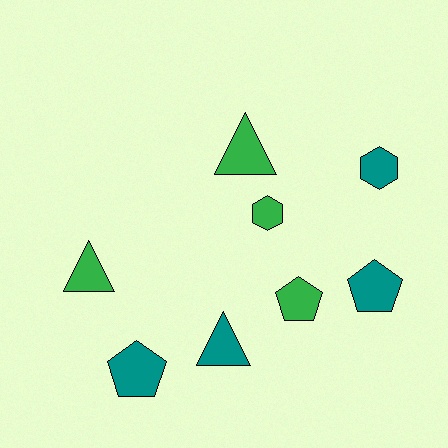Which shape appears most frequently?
Pentagon, with 3 objects.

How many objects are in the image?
There are 8 objects.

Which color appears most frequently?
Teal, with 4 objects.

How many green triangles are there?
There are 2 green triangles.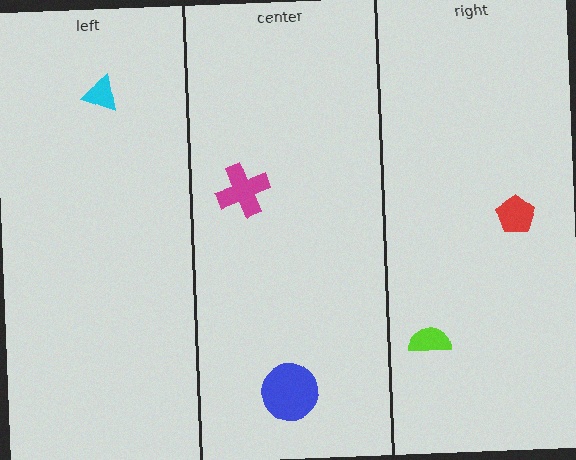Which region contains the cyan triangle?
The left region.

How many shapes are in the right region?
2.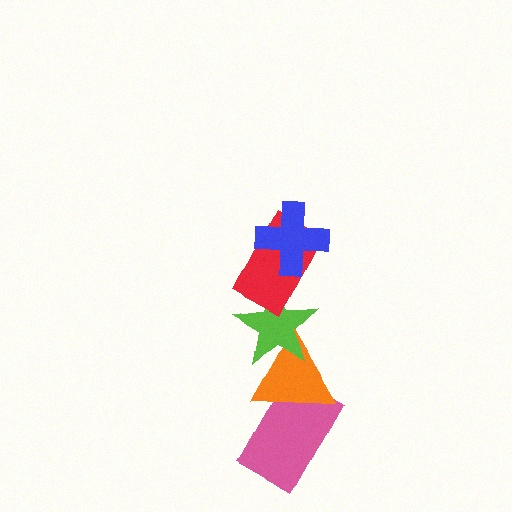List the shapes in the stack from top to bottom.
From top to bottom: the blue cross, the red rectangle, the lime star, the orange triangle, the pink rectangle.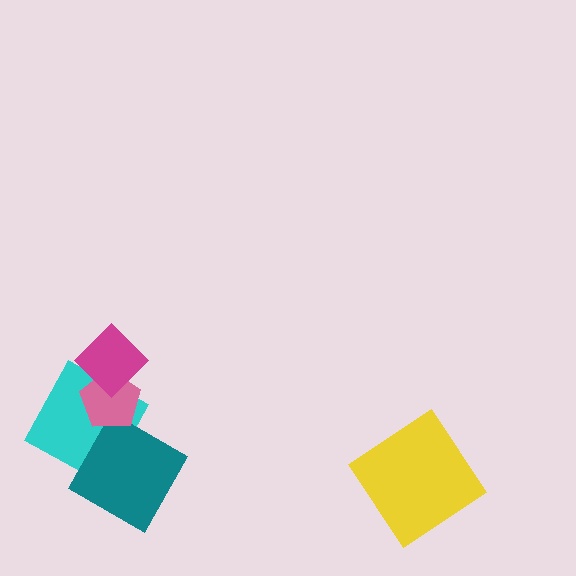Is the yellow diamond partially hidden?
No, no other shape covers it.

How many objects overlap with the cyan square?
3 objects overlap with the cyan square.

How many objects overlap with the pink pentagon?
2 objects overlap with the pink pentagon.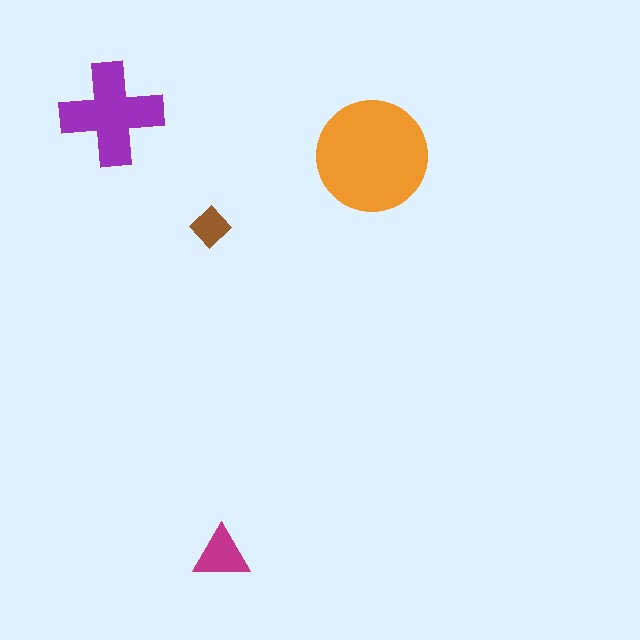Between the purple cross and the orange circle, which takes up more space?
The orange circle.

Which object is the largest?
The orange circle.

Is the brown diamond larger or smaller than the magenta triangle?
Smaller.